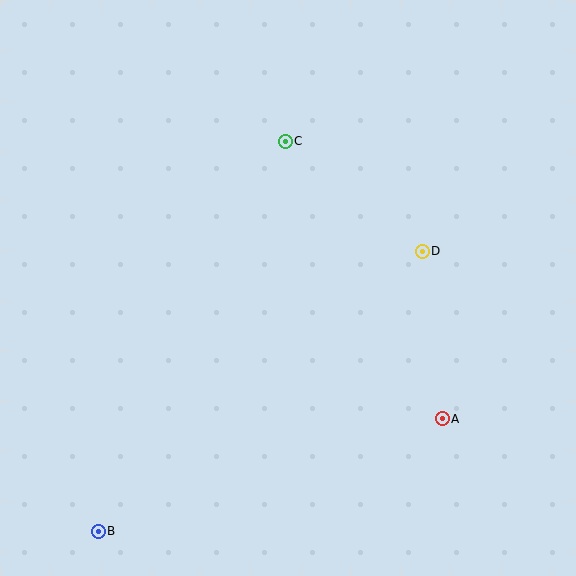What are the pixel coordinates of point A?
Point A is at (442, 419).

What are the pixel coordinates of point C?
Point C is at (285, 141).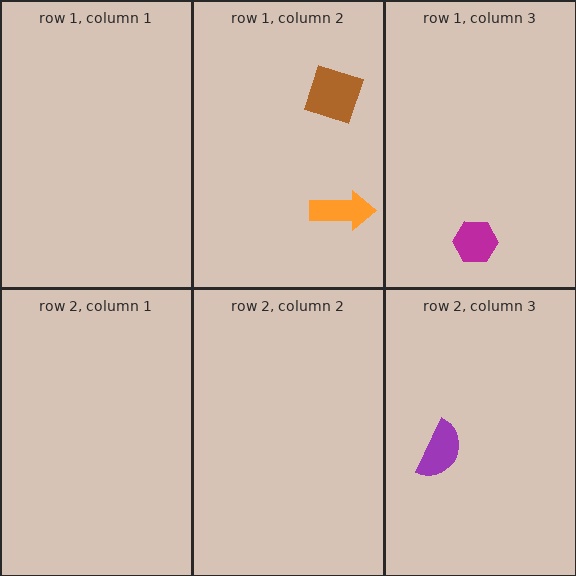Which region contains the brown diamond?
The row 1, column 2 region.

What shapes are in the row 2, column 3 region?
The purple semicircle.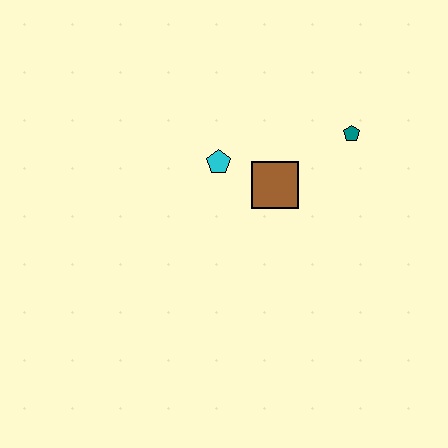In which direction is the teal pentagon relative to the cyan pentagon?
The teal pentagon is to the right of the cyan pentagon.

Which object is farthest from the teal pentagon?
The cyan pentagon is farthest from the teal pentagon.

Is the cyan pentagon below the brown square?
No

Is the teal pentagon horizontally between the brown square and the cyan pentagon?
No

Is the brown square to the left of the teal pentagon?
Yes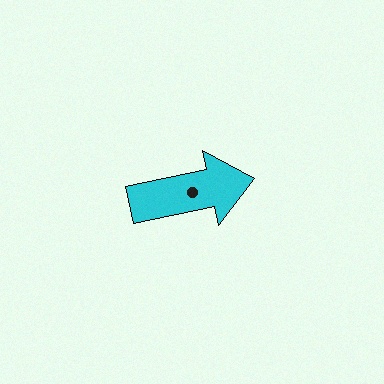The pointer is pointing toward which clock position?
Roughly 3 o'clock.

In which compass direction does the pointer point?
East.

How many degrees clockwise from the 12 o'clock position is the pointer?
Approximately 78 degrees.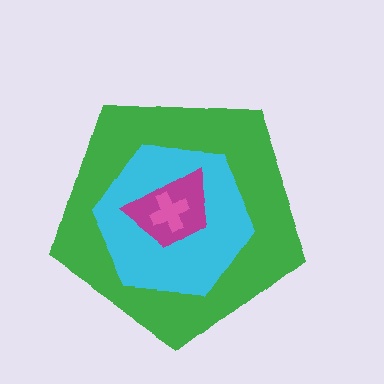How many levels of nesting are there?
4.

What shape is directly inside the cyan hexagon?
The magenta trapezoid.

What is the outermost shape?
The green pentagon.